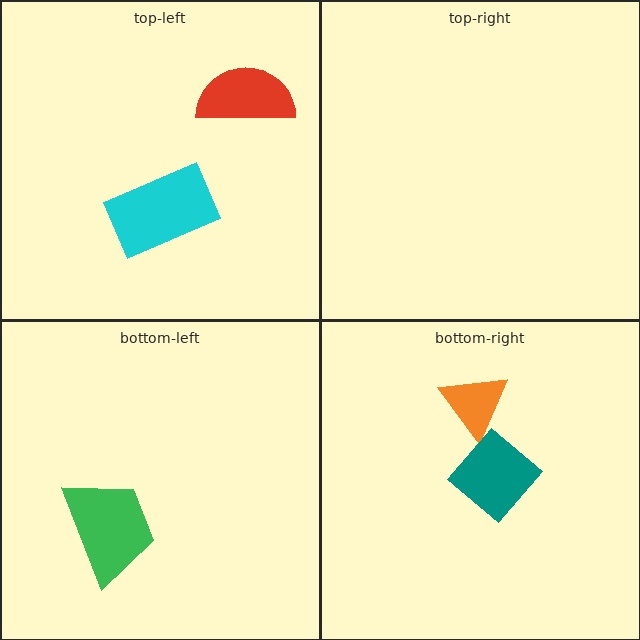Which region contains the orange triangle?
The bottom-right region.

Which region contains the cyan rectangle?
The top-left region.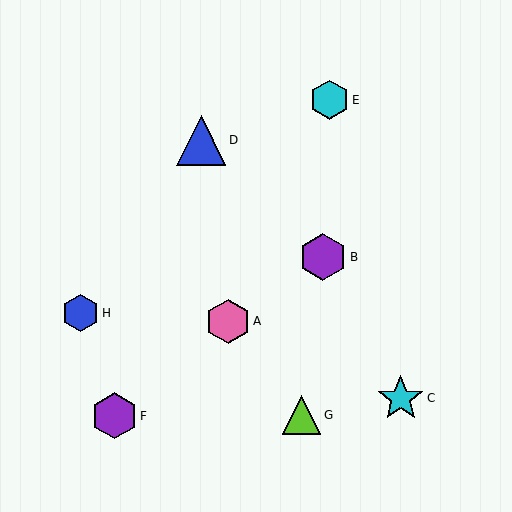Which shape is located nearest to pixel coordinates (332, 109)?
The cyan hexagon (labeled E) at (330, 100) is nearest to that location.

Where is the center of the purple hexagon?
The center of the purple hexagon is at (323, 257).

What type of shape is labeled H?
Shape H is a blue hexagon.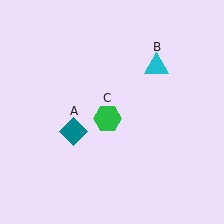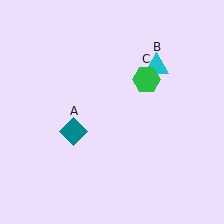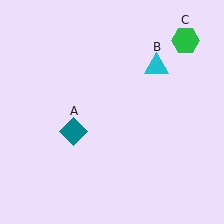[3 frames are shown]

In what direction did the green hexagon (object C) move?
The green hexagon (object C) moved up and to the right.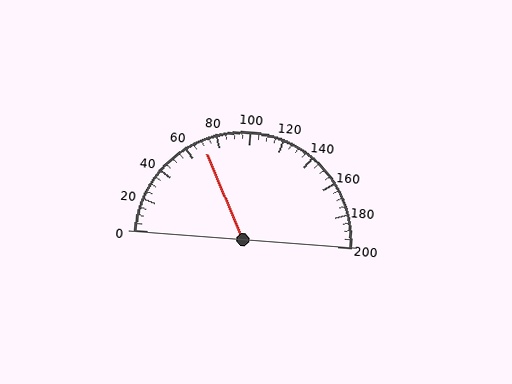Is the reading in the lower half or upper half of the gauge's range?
The reading is in the lower half of the range (0 to 200).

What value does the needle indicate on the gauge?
The needle indicates approximately 70.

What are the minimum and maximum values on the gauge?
The gauge ranges from 0 to 200.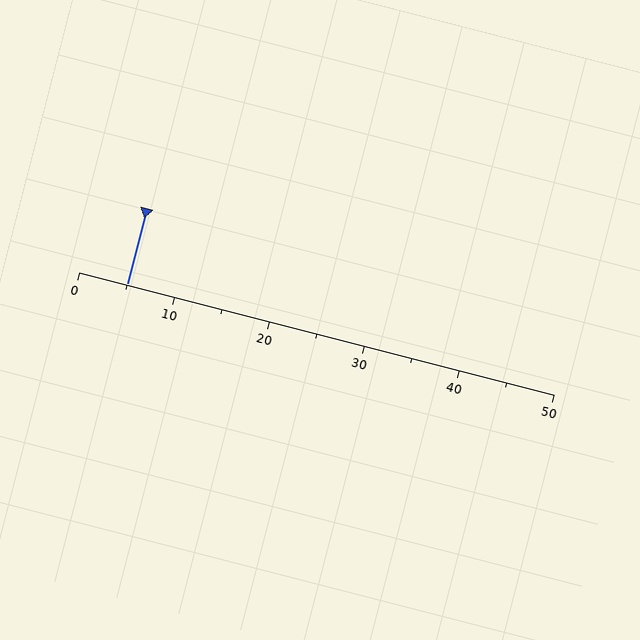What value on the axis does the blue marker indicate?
The marker indicates approximately 5.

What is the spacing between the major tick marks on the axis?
The major ticks are spaced 10 apart.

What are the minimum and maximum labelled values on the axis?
The axis runs from 0 to 50.